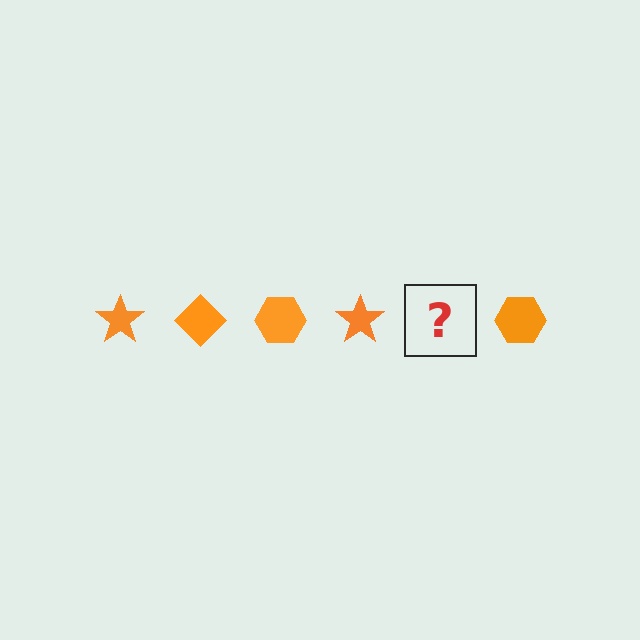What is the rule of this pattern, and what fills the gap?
The rule is that the pattern cycles through star, diamond, hexagon shapes in orange. The gap should be filled with an orange diamond.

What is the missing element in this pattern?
The missing element is an orange diamond.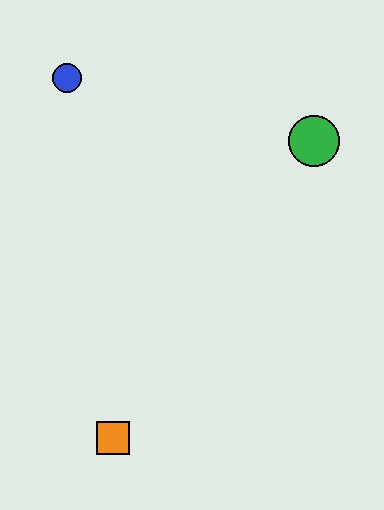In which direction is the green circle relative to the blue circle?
The green circle is to the right of the blue circle.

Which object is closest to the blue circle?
The green circle is closest to the blue circle.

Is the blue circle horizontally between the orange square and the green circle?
No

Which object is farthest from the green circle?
The orange square is farthest from the green circle.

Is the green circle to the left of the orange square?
No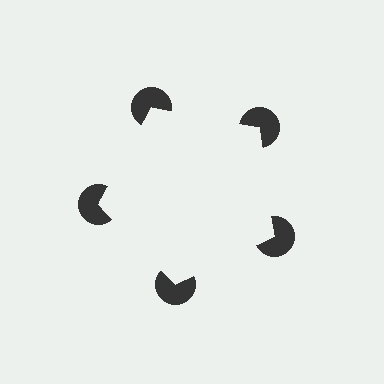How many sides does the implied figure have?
5 sides.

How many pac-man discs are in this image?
There are 5 — one at each vertex of the illusory pentagon.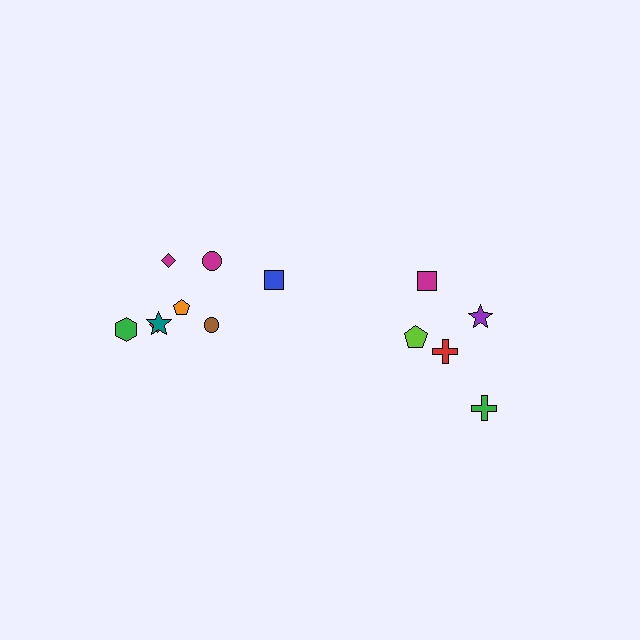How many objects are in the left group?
There are 8 objects.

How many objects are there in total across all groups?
There are 13 objects.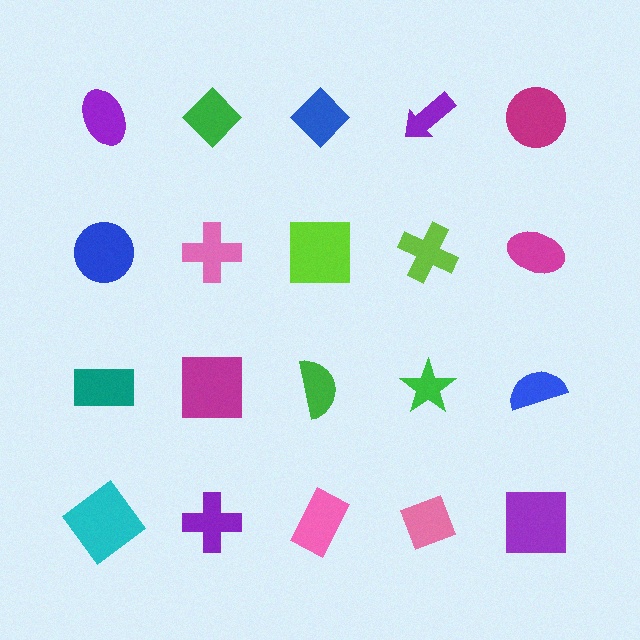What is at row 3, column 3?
A green semicircle.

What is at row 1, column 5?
A magenta circle.